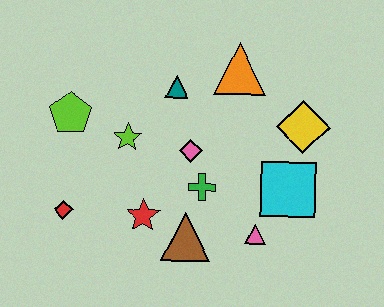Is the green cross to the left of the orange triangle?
Yes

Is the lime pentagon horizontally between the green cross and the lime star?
No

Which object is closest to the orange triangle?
The teal triangle is closest to the orange triangle.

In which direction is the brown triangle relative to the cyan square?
The brown triangle is to the left of the cyan square.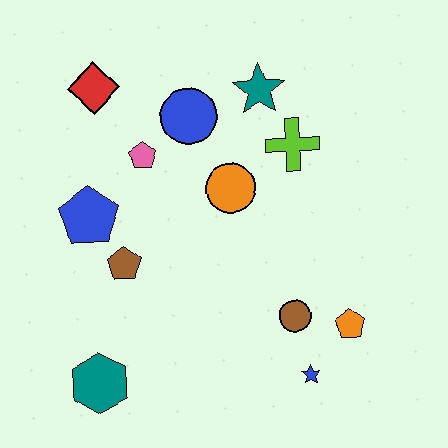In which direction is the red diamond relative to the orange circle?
The red diamond is to the left of the orange circle.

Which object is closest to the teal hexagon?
The brown pentagon is closest to the teal hexagon.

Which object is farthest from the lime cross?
The teal hexagon is farthest from the lime cross.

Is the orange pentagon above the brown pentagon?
No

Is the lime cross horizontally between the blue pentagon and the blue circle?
No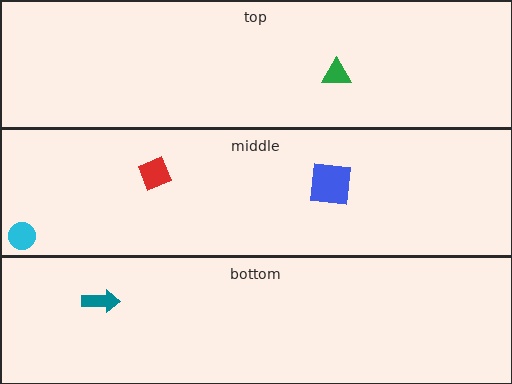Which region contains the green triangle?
The top region.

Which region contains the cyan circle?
The middle region.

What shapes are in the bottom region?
The teal arrow.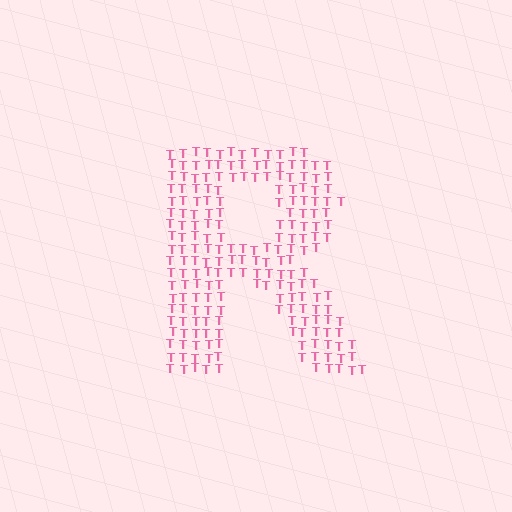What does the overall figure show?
The overall figure shows the letter R.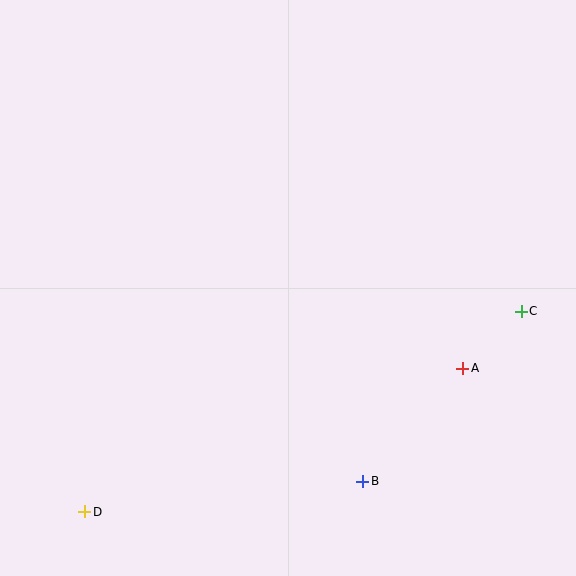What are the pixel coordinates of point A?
Point A is at (463, 368).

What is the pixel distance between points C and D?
The distance between C and D is 480 pixels.